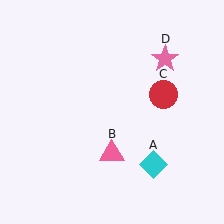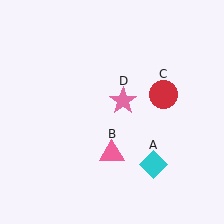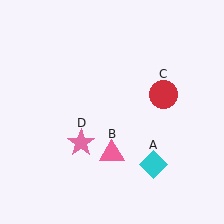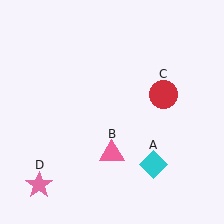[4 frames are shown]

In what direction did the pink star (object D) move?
The pink star (object D) moved down and to the left.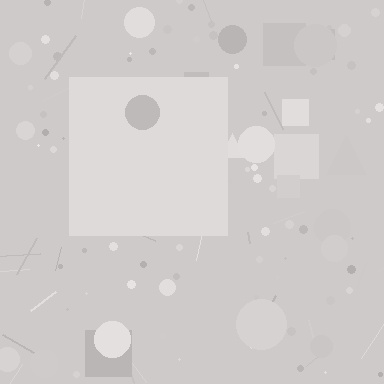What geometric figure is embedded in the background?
A square is embedded in the background.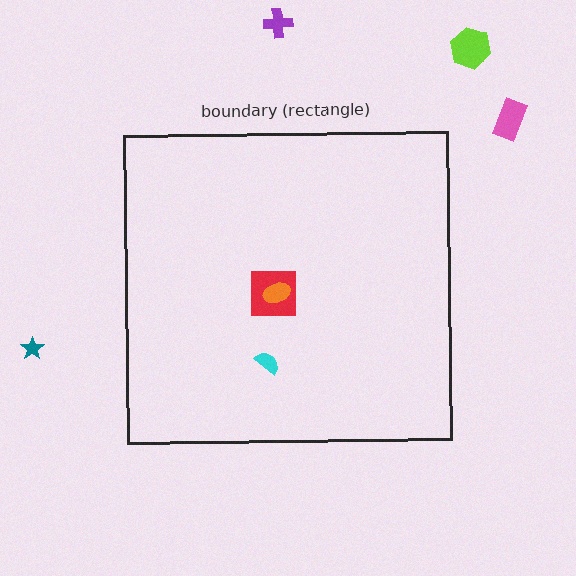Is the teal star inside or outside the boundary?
Outside.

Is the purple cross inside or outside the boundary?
Outside.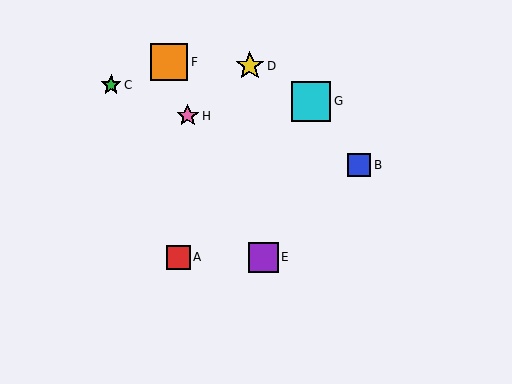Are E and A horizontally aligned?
Yes, both are at y≈257.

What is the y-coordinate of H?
Object H is at y≈116.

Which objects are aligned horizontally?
Objects A, E are aligned horizontally.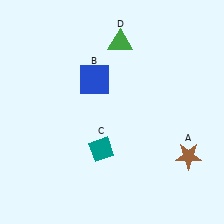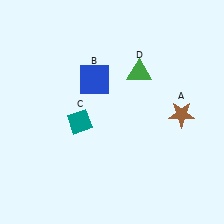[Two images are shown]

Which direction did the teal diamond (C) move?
The teal diamond (C) moved up.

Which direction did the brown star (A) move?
The brown star (A) moved up.